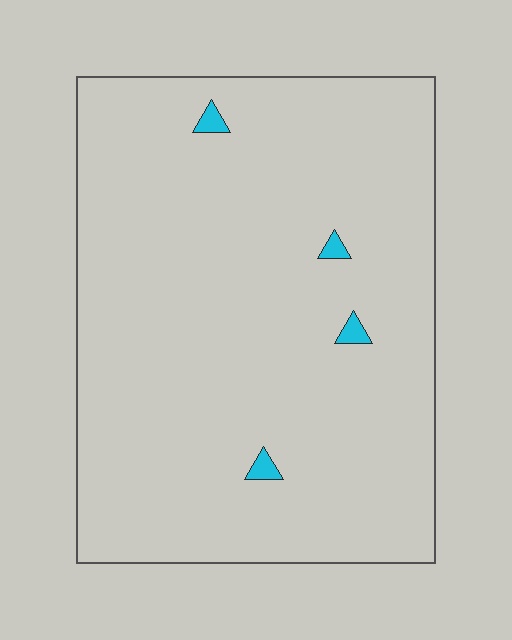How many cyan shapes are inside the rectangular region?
4.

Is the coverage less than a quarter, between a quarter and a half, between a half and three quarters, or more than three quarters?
Less than a quarter.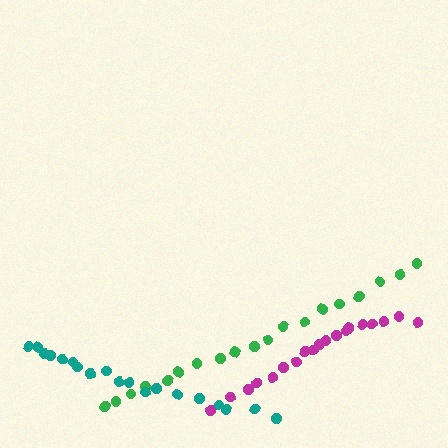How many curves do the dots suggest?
There are 3 distinct paths.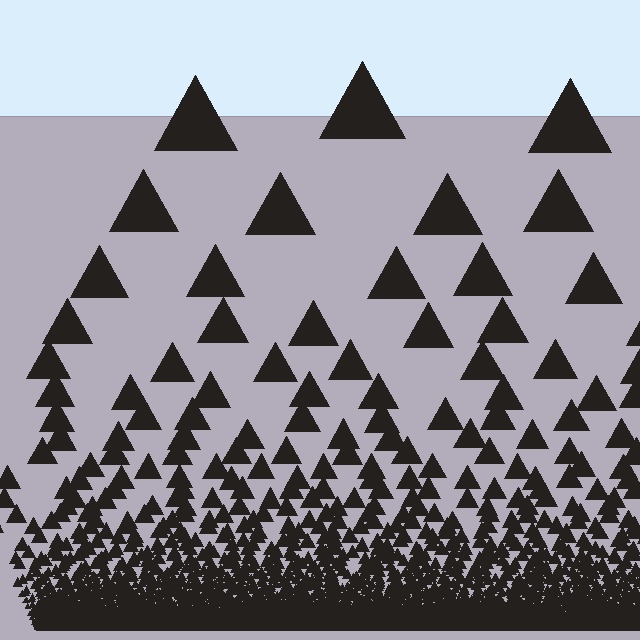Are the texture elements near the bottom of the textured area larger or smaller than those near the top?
Smaller. The gradient is inverted — elements near the bottom are smaller and denser.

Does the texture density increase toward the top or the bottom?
Density increases toward the bottom.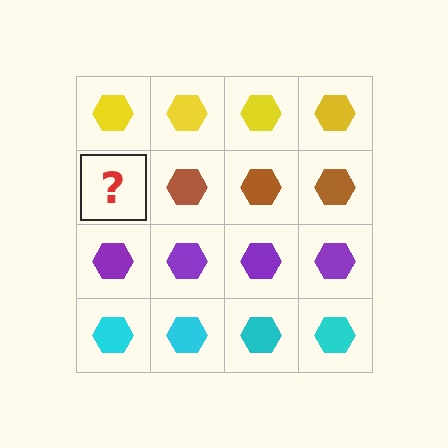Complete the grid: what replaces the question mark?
The question mark should be replaced with a brown hexagon.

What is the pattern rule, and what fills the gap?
The rule is that each row has a consistent color. The gap should be filled with a brown hexagon.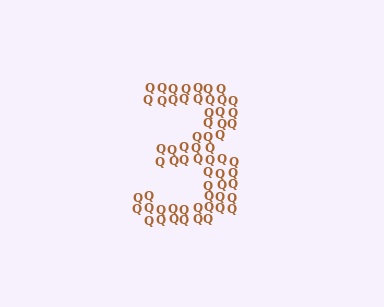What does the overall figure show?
The overall figure shows the digit 3.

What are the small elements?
The small elements are letter Q's.